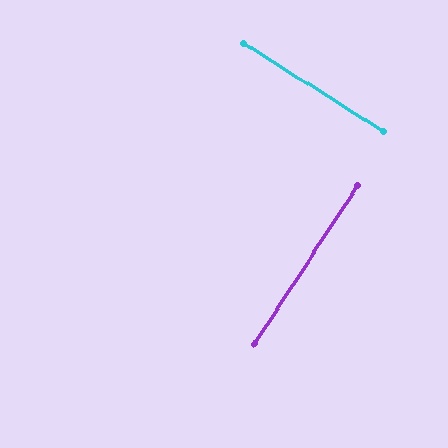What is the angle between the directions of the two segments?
Approximately 89 degrees.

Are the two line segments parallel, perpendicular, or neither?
Perpendicular — they meet at approximately 89°.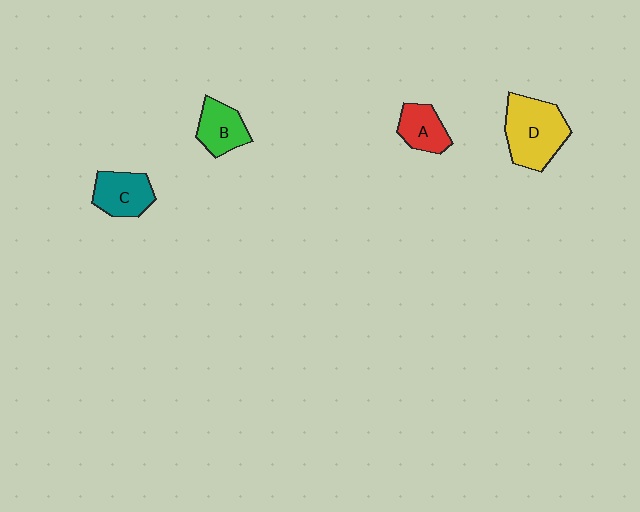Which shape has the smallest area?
Shape A (red).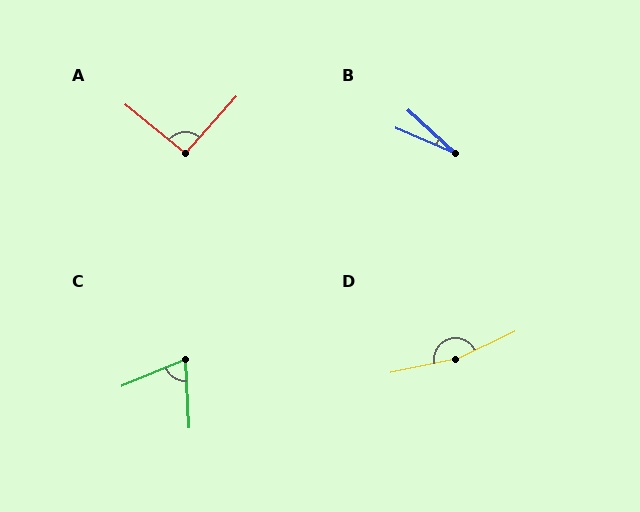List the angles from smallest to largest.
B (19°), C (70°), A (92°), D (166°).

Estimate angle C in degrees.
Approximately 70 degrees.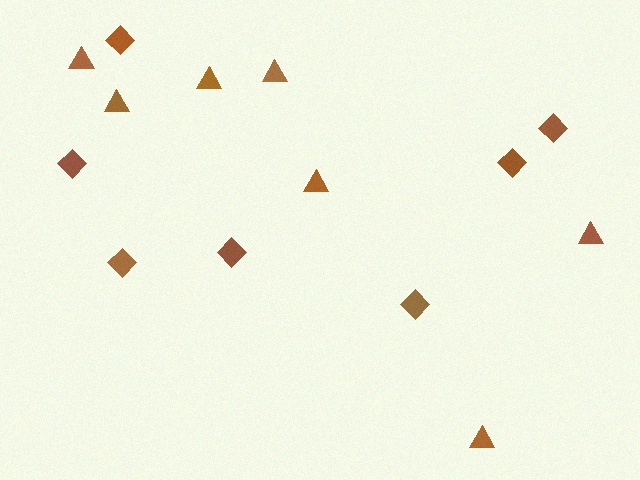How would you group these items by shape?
There are 2 groups: one group of triangles (7) and one group of diamonds (7).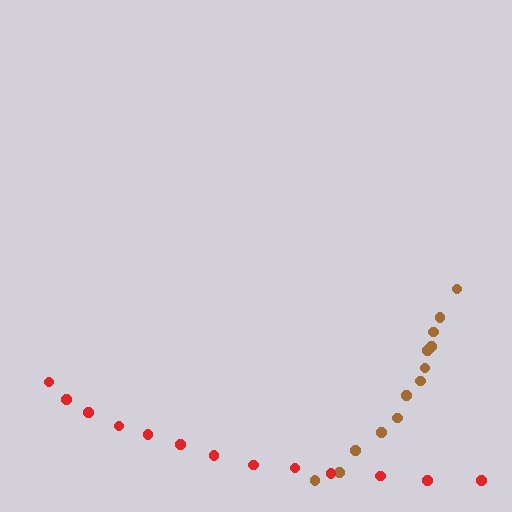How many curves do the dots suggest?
There are 2 distinct paths.